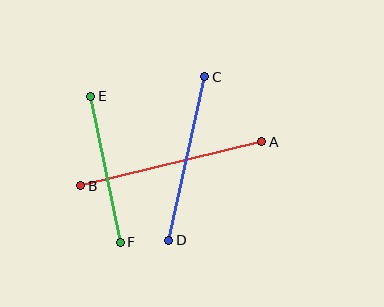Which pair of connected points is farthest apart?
Points A and B are farthest apart.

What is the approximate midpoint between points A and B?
The midpoint is at approximately (171, 164) pixels.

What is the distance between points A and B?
The distance is approximately 186 pixels.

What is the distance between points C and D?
The distance is approximately 168 pixels.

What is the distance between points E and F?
The distance is approximately 149 pixels.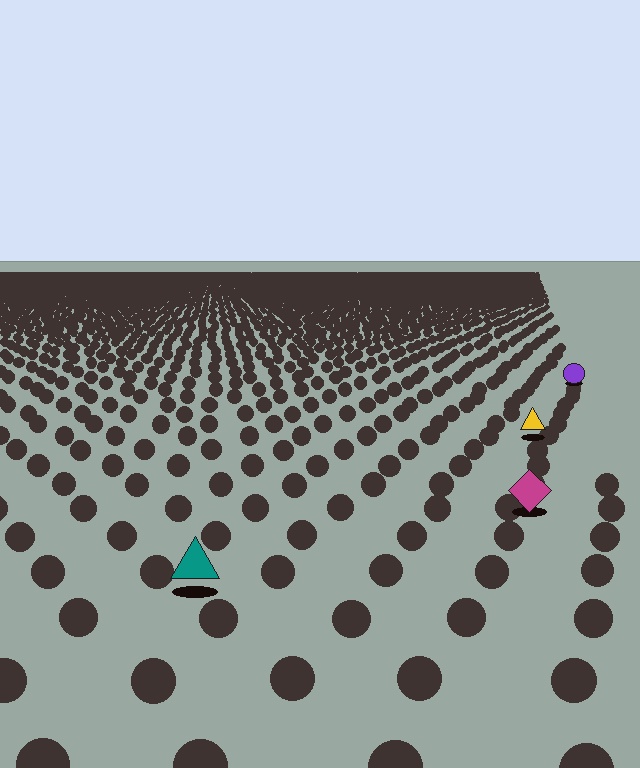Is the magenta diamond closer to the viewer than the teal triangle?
No. The teal triangle is closer — you can tell from the texture gradient: the ground texture is coarser near it.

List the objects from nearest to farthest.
From nearest to farthest: the teal triangle, the magenta diamond, the yellow triangle, the purple circle.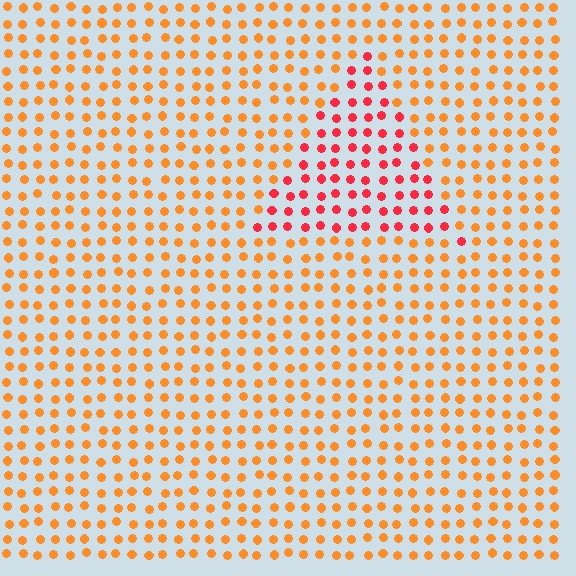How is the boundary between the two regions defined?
The boundary is defined purely by a slight shift in hue (about 36 degrees). Spacing, size, and orientation are identical on both sides.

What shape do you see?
I see a triangle.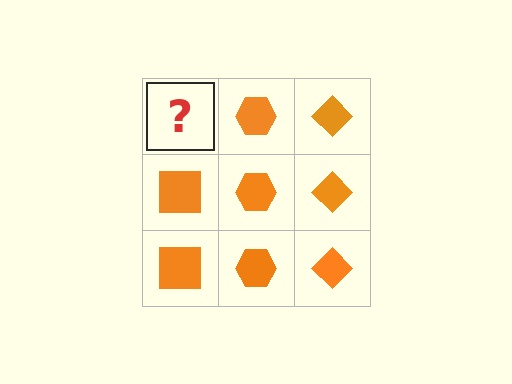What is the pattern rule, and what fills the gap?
The rule is that each column has a consistent shape. The gap should be filled with an orange square.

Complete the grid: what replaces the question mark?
The question mark should be replaced with an orange square.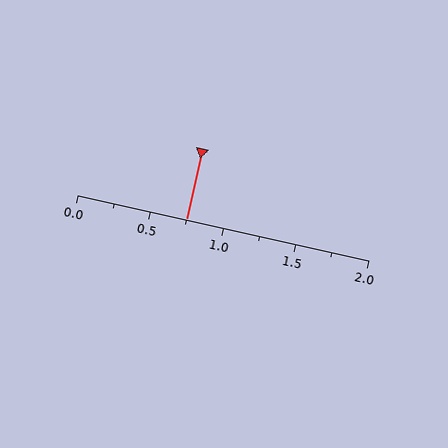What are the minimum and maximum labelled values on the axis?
The axis runs from 0.0 to 2.0.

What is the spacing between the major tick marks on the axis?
The major ticks are spaced 0.5 apart.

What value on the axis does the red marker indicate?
The marker indicates approximately 0.75.